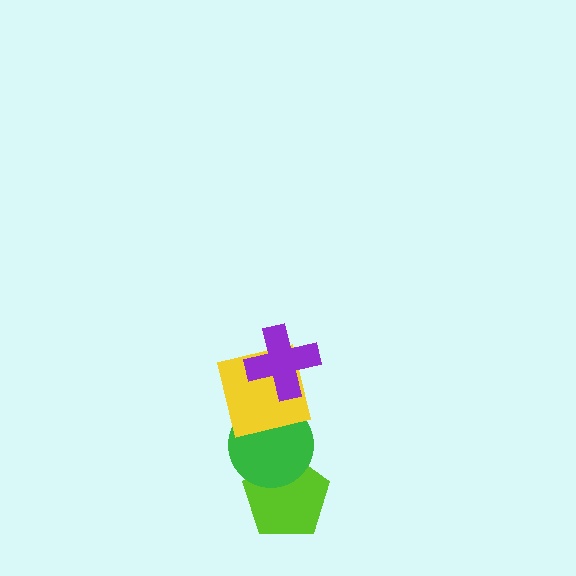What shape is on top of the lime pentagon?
The green circle is on top of the lime pentagon.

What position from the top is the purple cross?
The purple cross is 1st from the top.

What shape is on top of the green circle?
The yellow square is on top of the green circle.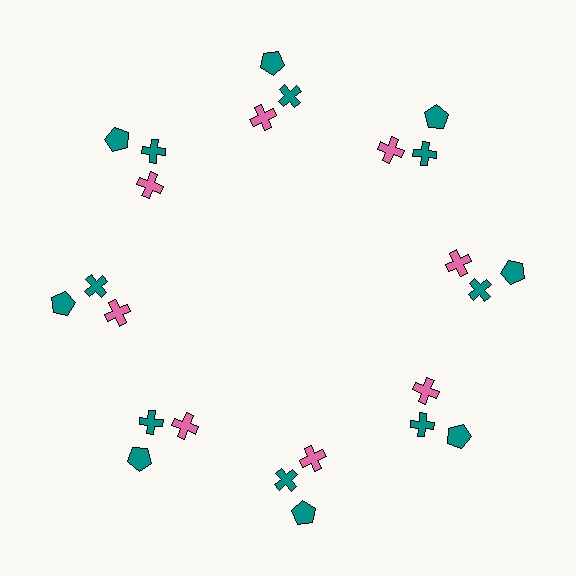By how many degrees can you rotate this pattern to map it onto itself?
The pattern maps onto itself every 45 degrees of rotation.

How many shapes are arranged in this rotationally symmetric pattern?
There are 24 shapes, arranged in 8 groups of 3.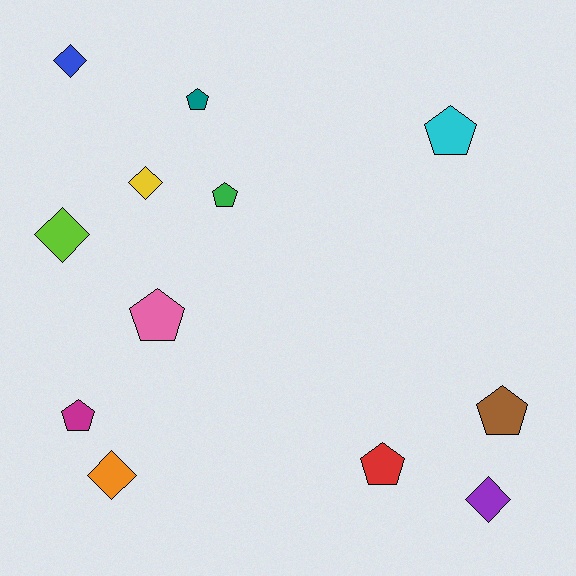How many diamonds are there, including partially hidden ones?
There are 5 diamonds.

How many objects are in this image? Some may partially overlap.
There are 12 objects.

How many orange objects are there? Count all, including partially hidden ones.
There is 1 orange object.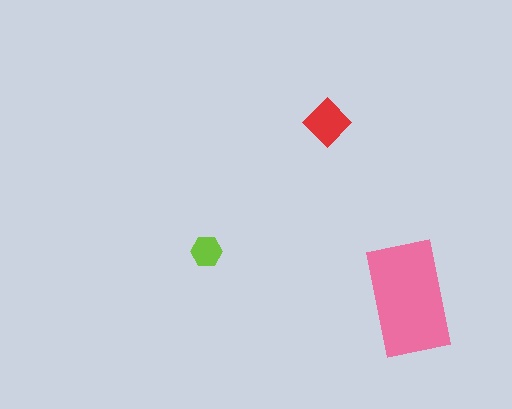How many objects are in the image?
There are 3 objects in the image.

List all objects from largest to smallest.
The pink rectangle, the red diamond, the lime hexagon.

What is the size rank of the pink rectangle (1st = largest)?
1st.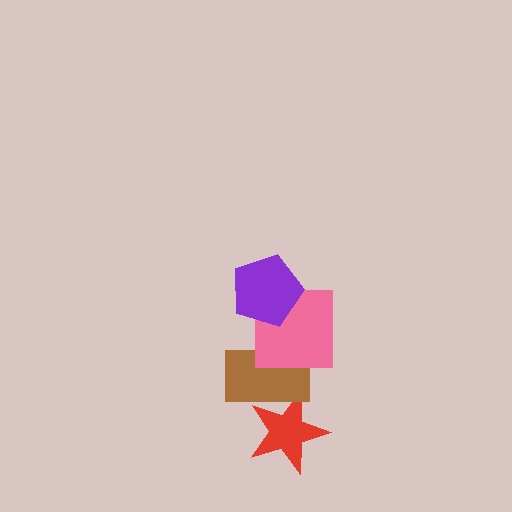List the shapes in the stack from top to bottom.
From top to bottom: the purple pentagon, the pink square, the brown rectangle, the red star.